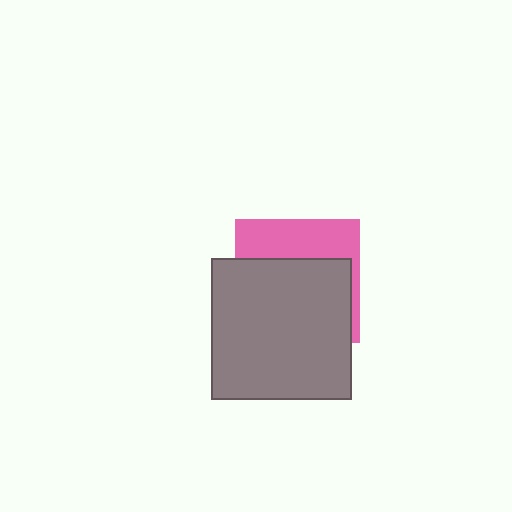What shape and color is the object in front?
The object in front is a gray square.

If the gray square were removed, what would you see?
You would see the complete pink square.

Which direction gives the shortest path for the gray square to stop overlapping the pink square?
Moving down gives the shortest separation.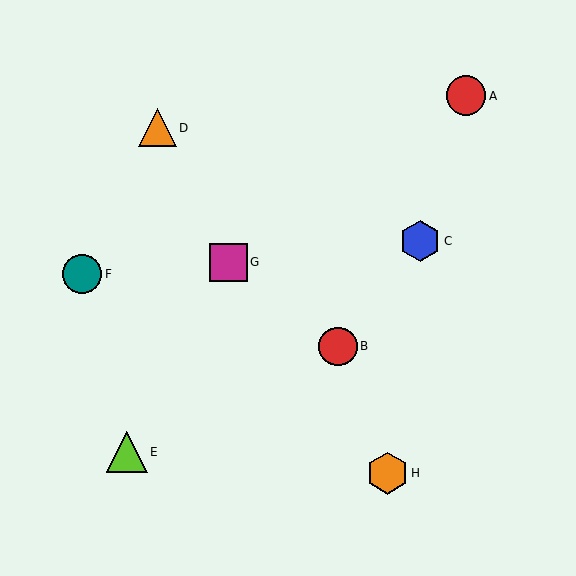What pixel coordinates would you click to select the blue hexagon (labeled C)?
Click at (420, 241) to select the blue hexagon C.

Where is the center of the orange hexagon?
The center of the orange hexagon is at (387, 473).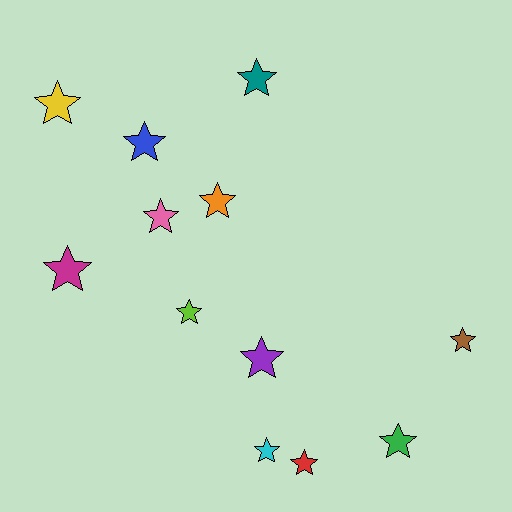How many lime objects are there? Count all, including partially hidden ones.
There is 1 lime object.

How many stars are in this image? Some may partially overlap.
There are 12 stars.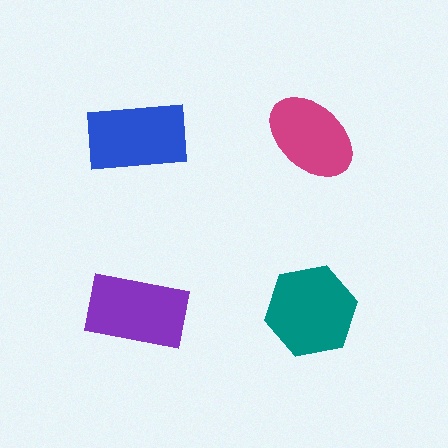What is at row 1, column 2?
A magenta ellipse.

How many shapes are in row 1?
2 shapes.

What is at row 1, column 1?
A blue rectangle.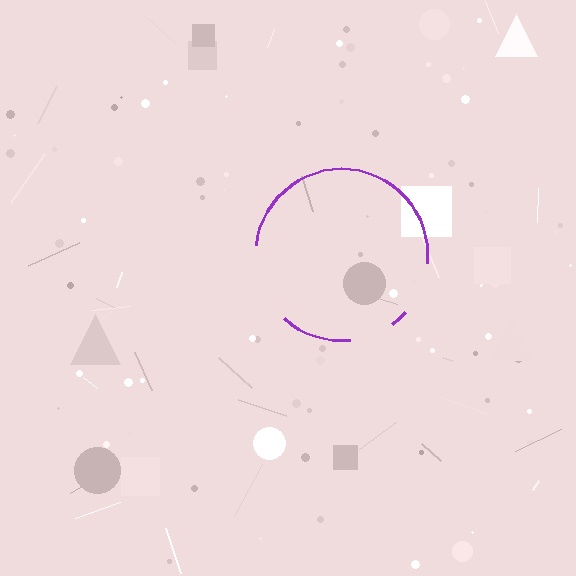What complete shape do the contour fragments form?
The contour fragments form a circle.